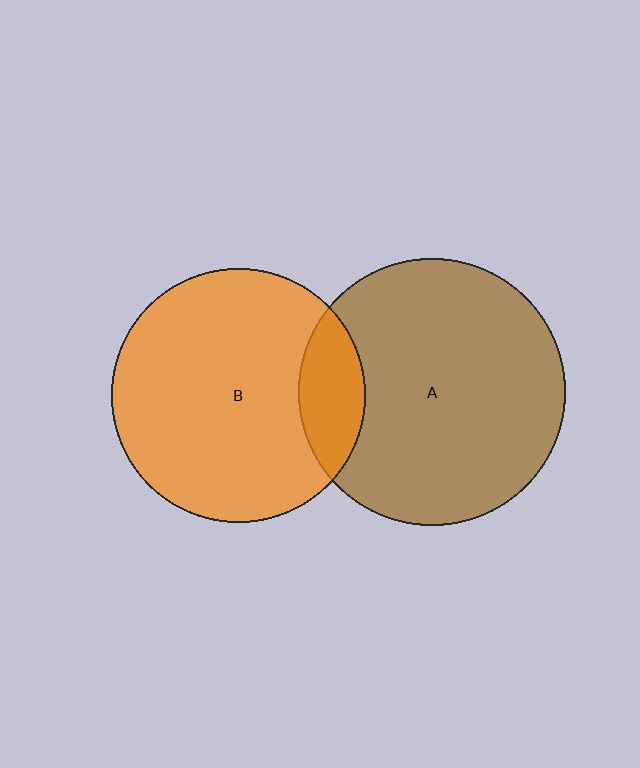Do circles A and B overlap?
Yes.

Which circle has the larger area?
Circle A (brown).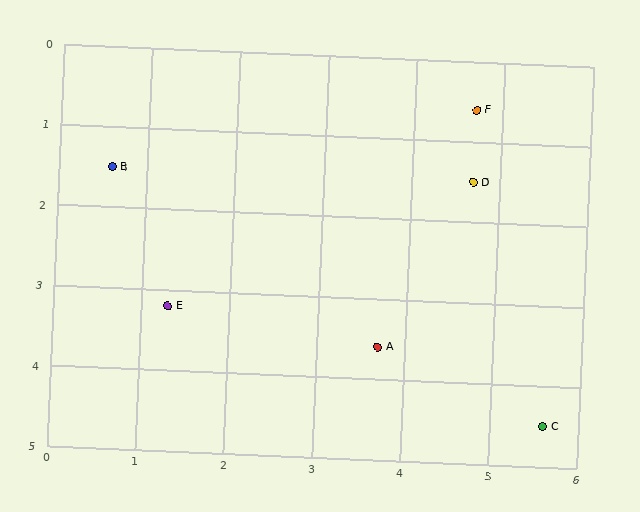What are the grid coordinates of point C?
Point C is at approximately (5.6, 4.5).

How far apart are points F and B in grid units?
Points F and B are about 4.2 grid units apart.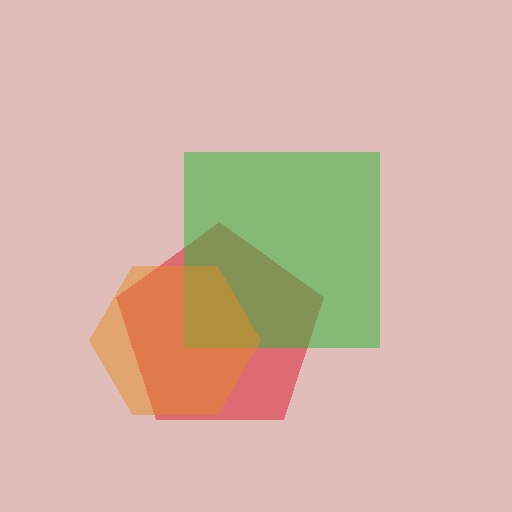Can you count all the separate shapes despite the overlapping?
Yes, there are 3 separate shapes.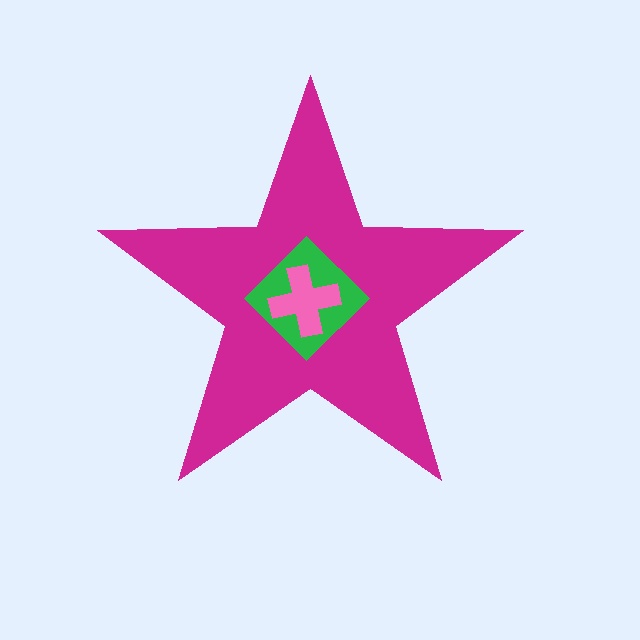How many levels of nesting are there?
3.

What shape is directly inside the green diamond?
The pink cross.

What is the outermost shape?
The magenta star.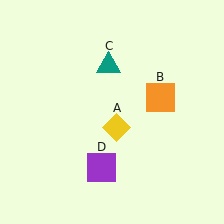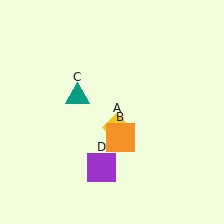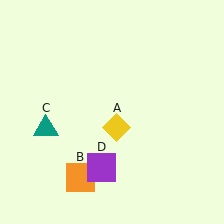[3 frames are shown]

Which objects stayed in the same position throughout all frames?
Yellow diamond (object A) and purple square (object D) remained stationary.